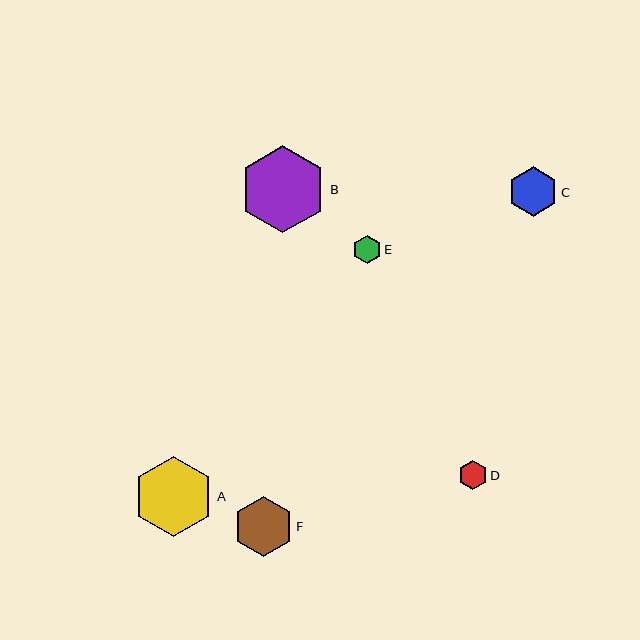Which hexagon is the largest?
Hexagon B is the largest with a size of approximately 87 pixels.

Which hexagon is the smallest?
Hexagon E is the smallest with a size of approximately 28 pixels.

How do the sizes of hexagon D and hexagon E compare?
Hexagon D and hexagon E are approximately the same size.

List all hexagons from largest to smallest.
From largest to smallest: B, A, F, C, D, E.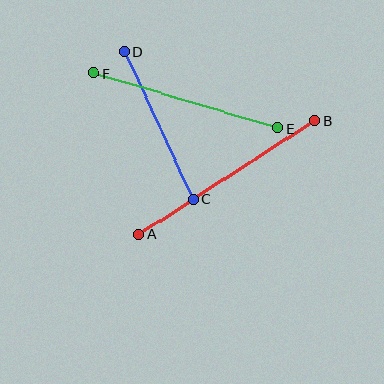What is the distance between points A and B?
The distance is approximately 210 pixels.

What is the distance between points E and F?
The distance is approximately 192 pixels.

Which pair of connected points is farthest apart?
Points A and B are farthest apart.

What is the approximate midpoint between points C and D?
The midpoint is at approximately (159, 126) pixels.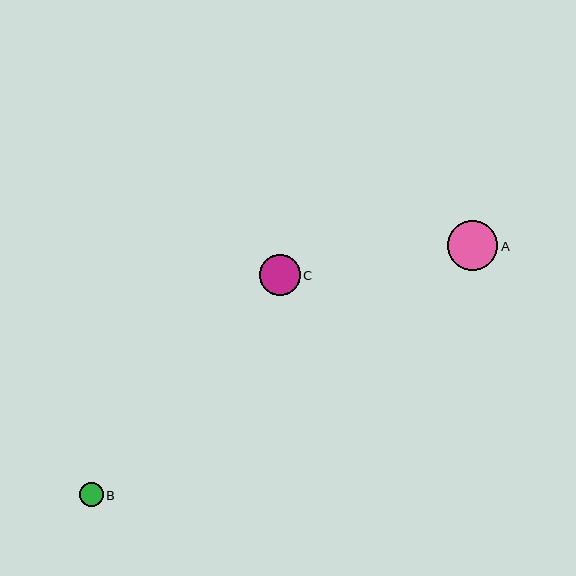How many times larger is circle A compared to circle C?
Circle A is approximately 1.2 times the size of circle C.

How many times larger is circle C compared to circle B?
Circle C is approximately 1.8 times the size of circle B.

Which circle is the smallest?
Circle B is the smallest with a size of approximately 23 pixels.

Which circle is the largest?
Circle A is the largest with a size of approximately 50 pixels.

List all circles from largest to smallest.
From largest to smallest: A, C, B.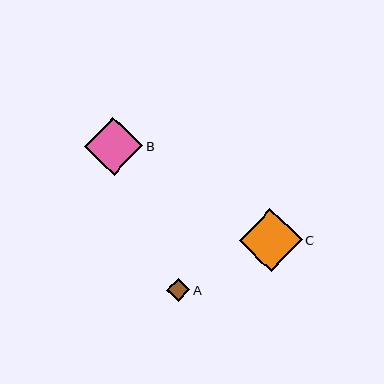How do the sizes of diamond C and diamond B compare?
Diamond C and diamond B are approximately the same size.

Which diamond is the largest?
Diamond C is the largest with a size of approximately 63 pixels.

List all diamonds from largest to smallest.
From largest to smallest: C, B, A.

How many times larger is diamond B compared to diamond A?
Diamond B is approximately 2.5 times the size of diamond A.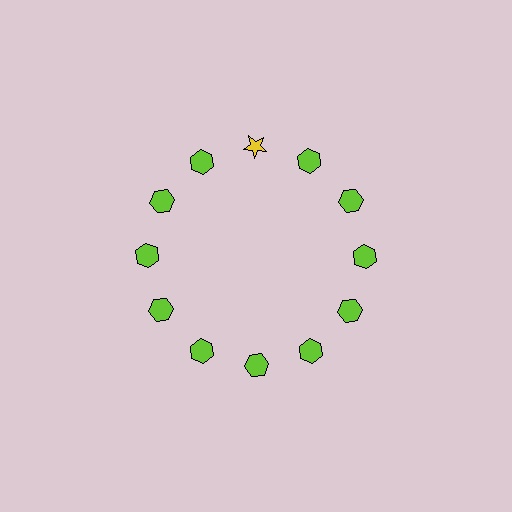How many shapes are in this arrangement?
There are 12 shapes arranged in a ring pattern.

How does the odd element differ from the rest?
It differs in both color (yellow instead of lime) and shape (star instead of hexagon).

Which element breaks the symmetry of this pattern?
The yellow star at roughly the 12 o'clock position breaks the symmetry. All other shapes are lime hexagons.